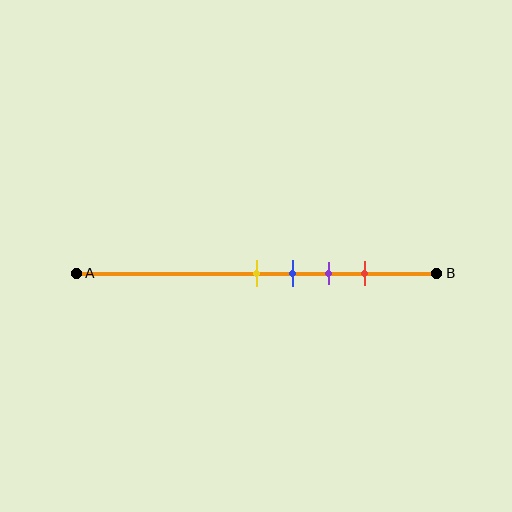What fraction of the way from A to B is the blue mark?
The blue mark is approximately 60% (0.6) of the way from A to B.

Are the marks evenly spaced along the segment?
Yes, the marks are approximately evenly spaced.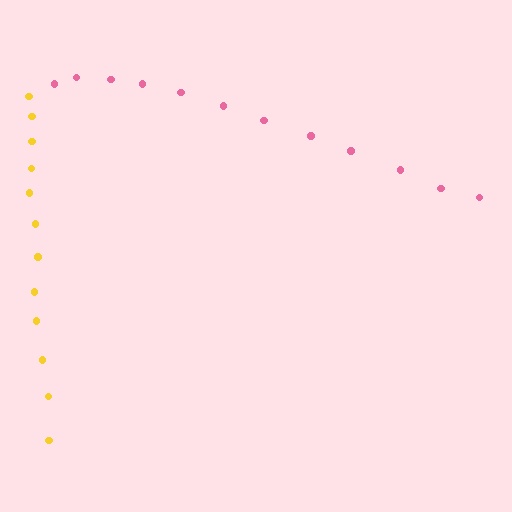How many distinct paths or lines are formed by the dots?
There are 2 distinct paths.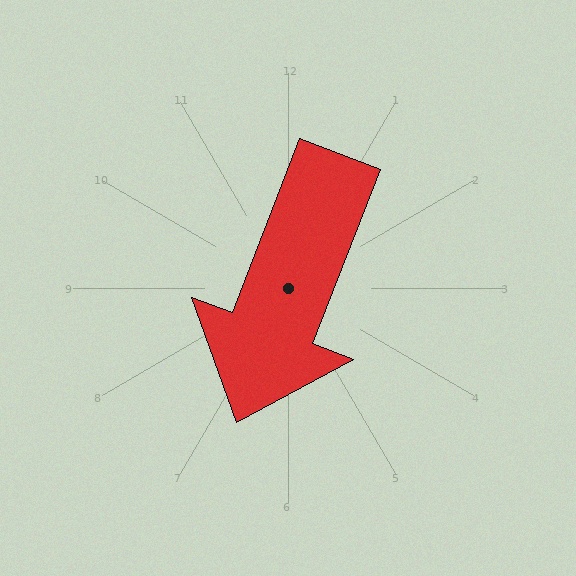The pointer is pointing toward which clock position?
Roughly 7 o'clock.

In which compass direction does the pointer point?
South.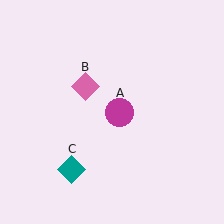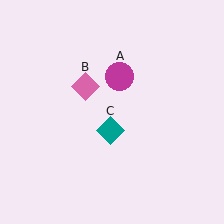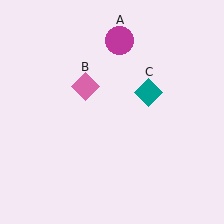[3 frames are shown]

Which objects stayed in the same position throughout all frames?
Pink diamond (object B) remained stationary.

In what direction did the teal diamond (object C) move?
The teal diamond (object C) moved up and to the right.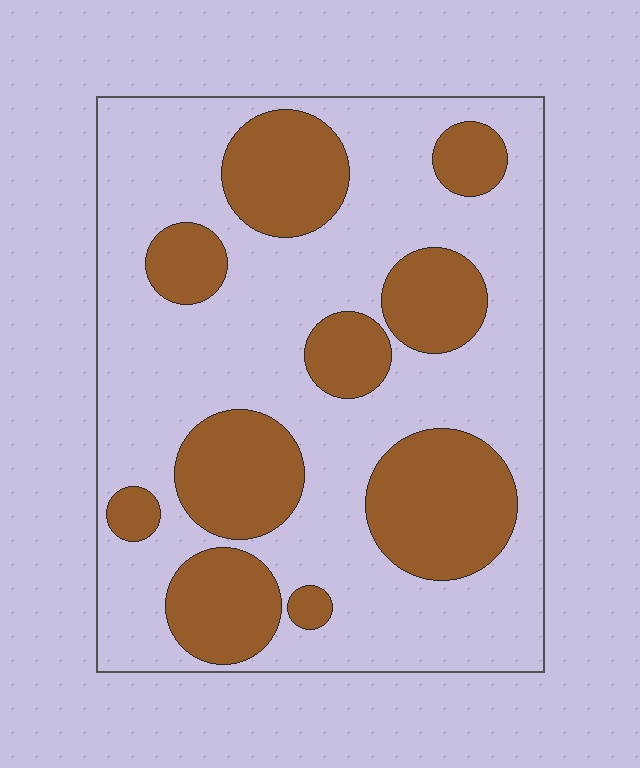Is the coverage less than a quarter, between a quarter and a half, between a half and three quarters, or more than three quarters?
Between a quarter and a half.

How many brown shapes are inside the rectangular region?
10.